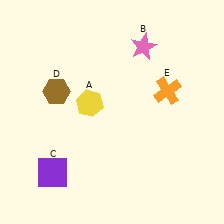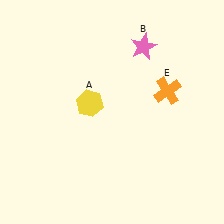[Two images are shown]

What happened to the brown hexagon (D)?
The brown hexagon (D) was removed in Image 2. It was in the top-left area of Image 1.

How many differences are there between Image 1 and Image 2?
There are 2 differences between the two images.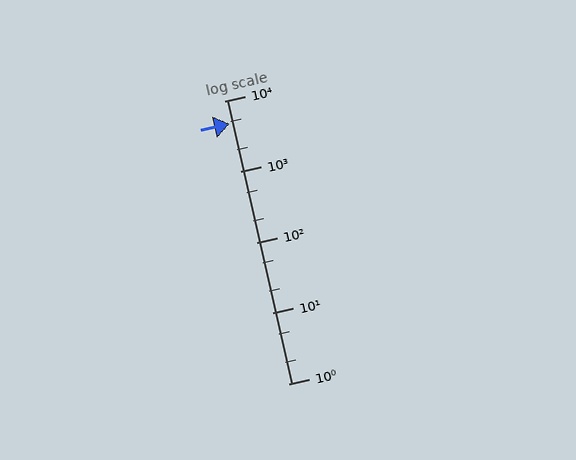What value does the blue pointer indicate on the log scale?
The pointer indicates approximately 4800.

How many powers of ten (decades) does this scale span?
The scale spans 4 decades, from 1 to 10000.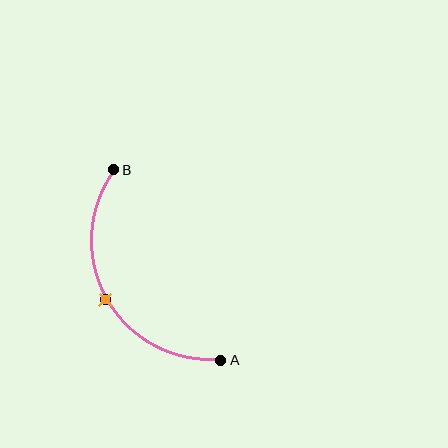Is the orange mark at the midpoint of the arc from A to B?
Yes. The orange mark lies on the arc at equal arc-length from both A and B — it is the arc midpoint.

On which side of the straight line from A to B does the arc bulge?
The arc bulges to the left of the straight line connecting A and B.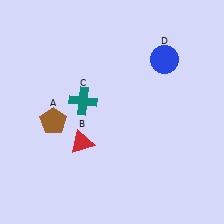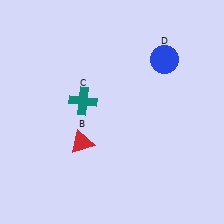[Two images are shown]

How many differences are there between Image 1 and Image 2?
There is 1 difference between the two images.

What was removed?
The brown pentagon (A) was removed in Image 2.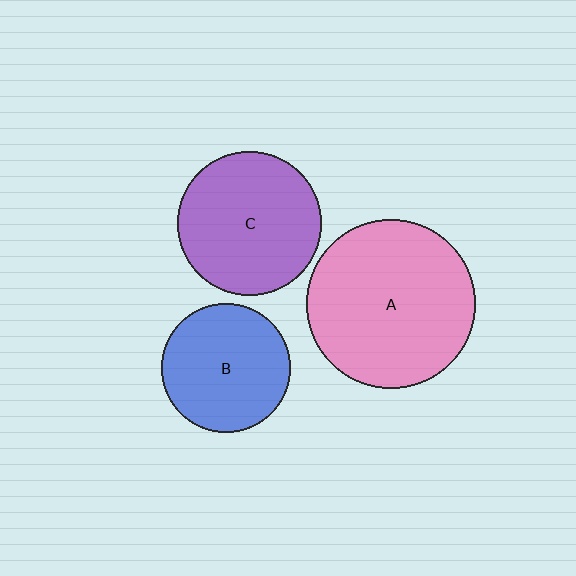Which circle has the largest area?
Circle A (pink).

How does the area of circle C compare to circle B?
Approximately 1.2 times.